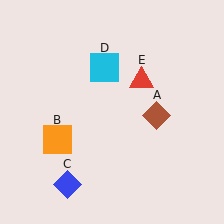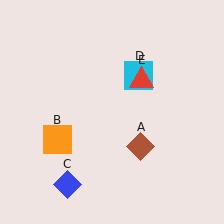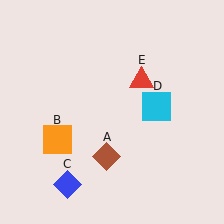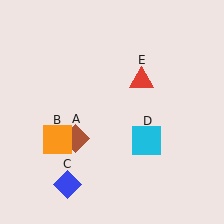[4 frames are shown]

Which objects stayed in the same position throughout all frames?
Orange square (object B) and blue diamond (object C) and red triangle (object E) remained stationary.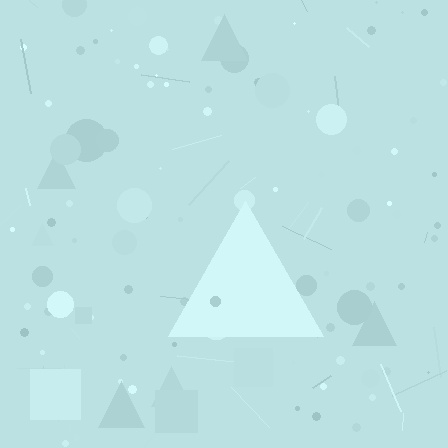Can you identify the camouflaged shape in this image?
The camouflaged shape is a triangle.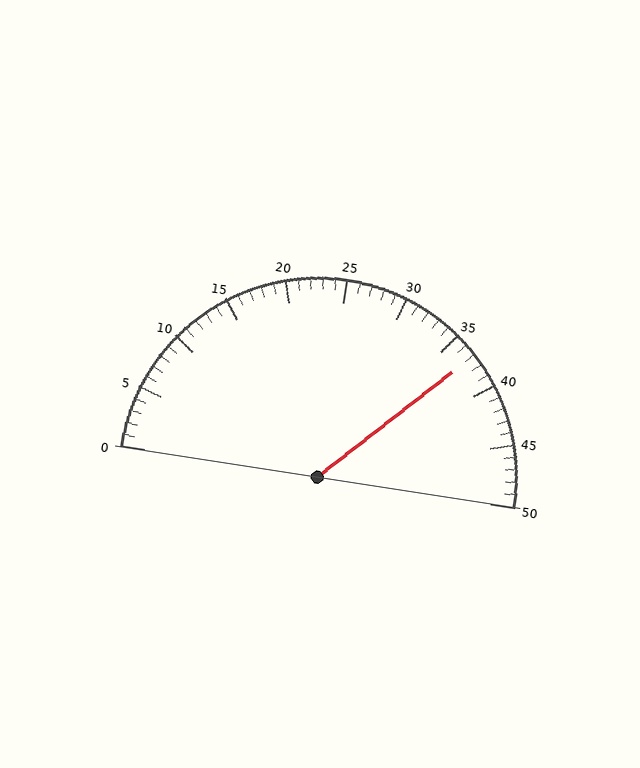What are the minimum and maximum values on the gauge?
The gauge ranges from 0 to 50.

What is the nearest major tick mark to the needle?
The nearest major tick mark is 35.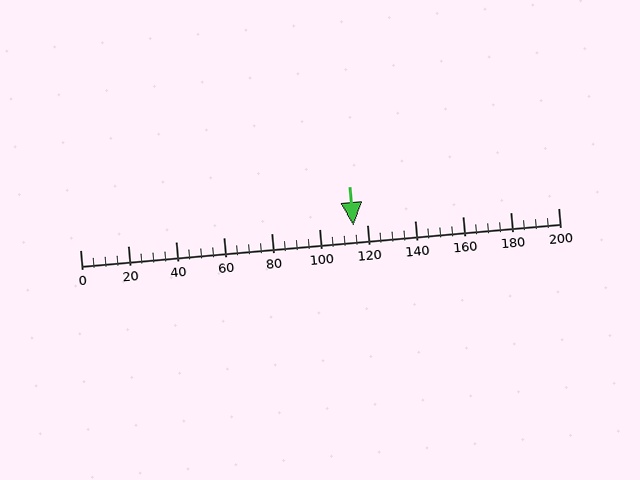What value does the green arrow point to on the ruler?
The green arrow points to approximately 114.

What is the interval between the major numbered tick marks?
The major tick marks are spaced 20 units apart.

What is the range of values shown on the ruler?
The ruler shows values from 0 to 200.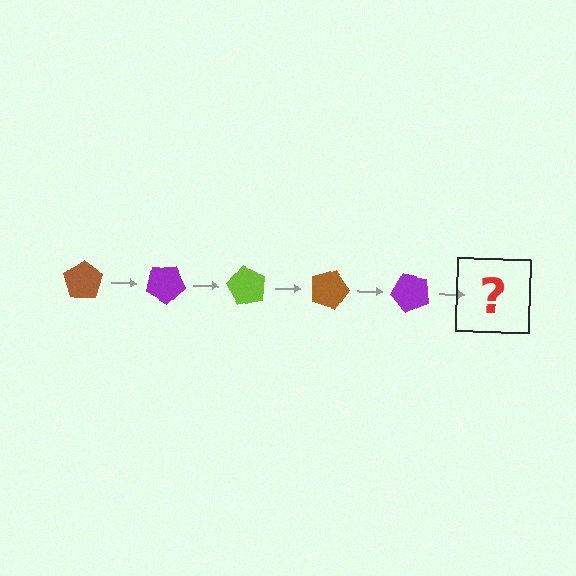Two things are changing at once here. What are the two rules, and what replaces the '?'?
The two rules are that it rotates 30 degrees each step and the color cycles through brown, purple, and lime. The '?' should be a lime pentagon, rotated 150 degrees from the start.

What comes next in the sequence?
The next element should be a lime pentagon, rotated 150 degrees from the start.